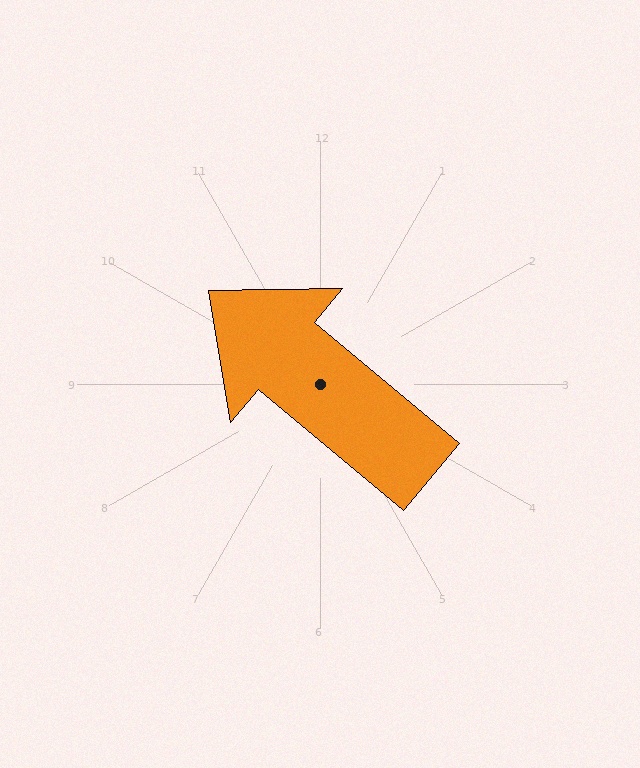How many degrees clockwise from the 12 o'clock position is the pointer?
Approximately 310 degrees.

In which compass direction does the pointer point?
Northwest.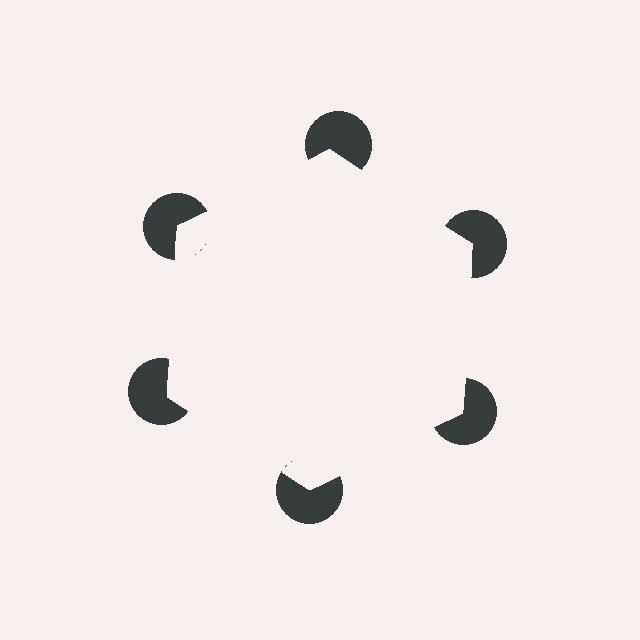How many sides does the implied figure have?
6 sides.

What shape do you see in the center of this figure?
An illusory hexagon — its edges are inferred from the aligned wedge cuts in the pac-man discs, not physically drawn.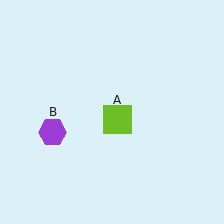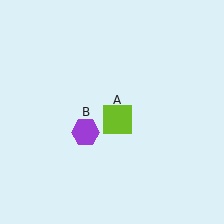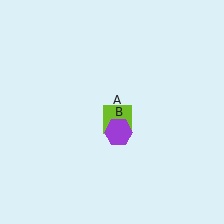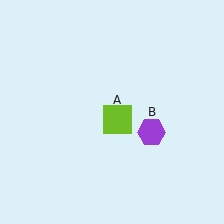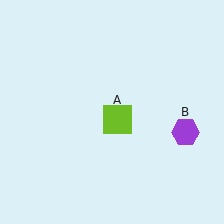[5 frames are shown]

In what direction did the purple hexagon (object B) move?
The purple hexagon (object B) moved right.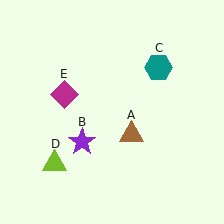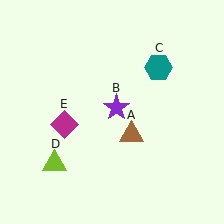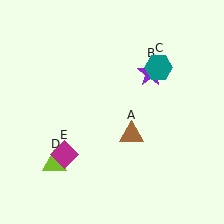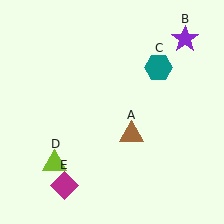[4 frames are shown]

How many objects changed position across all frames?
2 objects changed position: purple star (object B), magenta diamond (object E).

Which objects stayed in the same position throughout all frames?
Brown triangle (object A) and teal hexagon (object C) and lime triangle (object D) remained stationary.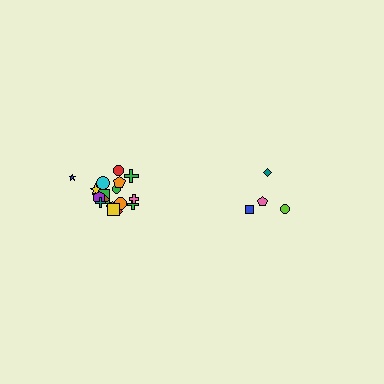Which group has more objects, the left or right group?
The left group.